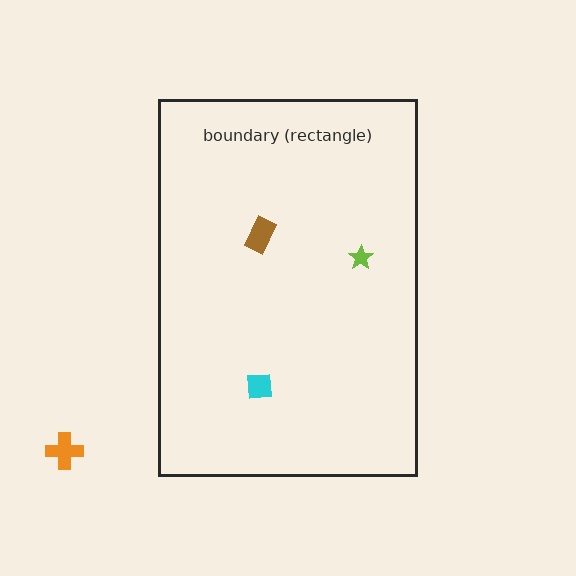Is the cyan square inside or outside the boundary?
Inside.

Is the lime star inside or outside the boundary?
Inside.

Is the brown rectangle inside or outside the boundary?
Inside.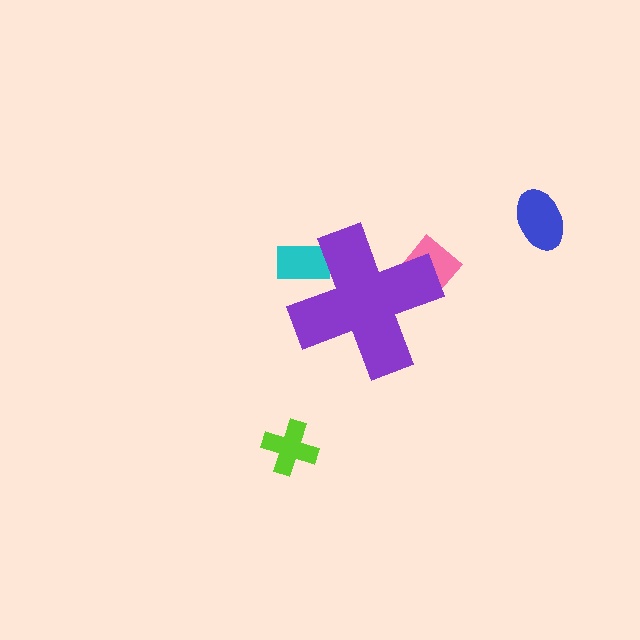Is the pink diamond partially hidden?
Yes, the pink diamond is partially hidden behind the purple cross.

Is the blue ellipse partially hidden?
No, the blue ellipse is fully visible.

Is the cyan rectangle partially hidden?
Yes, the cyan rectangle is partially hidden behind the purple cross.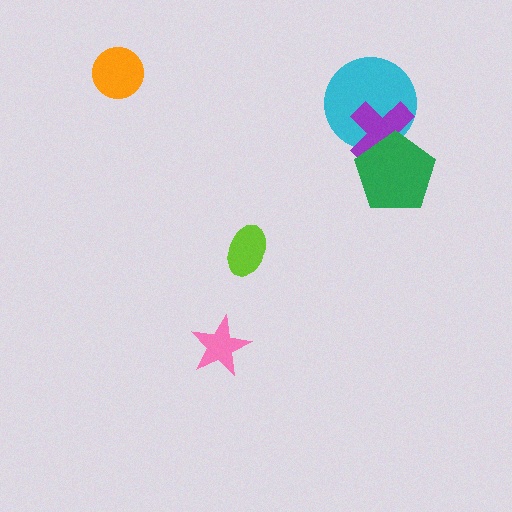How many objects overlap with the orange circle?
0 objects overlap with the orange circle.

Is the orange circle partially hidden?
No, no other shape covers it.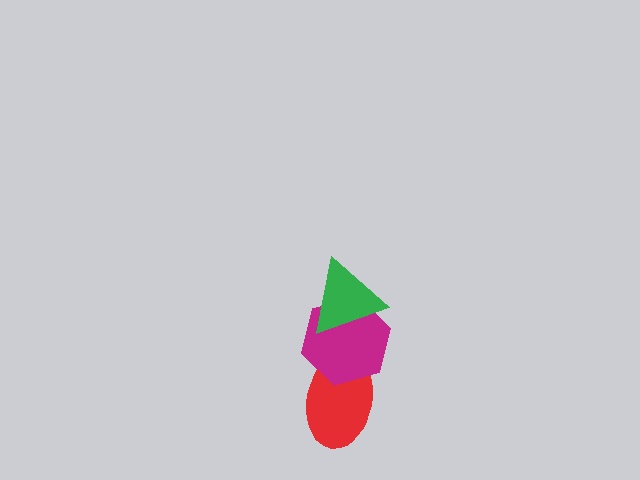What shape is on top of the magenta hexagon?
The green triangle is on top of the magenta hexagon.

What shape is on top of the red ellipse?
The magenta hexagon is on top of the red ellipse.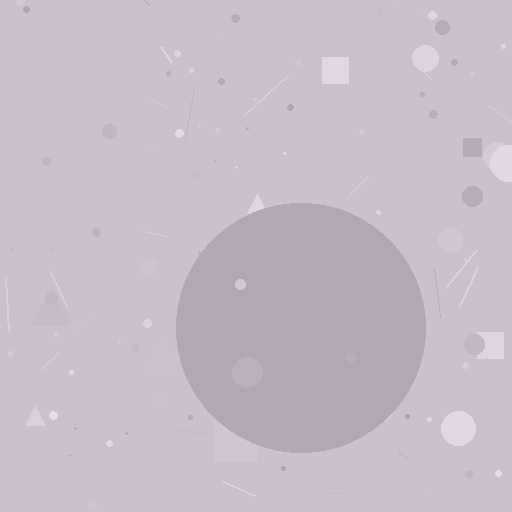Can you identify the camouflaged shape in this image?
The camouflaged shape is a circle.